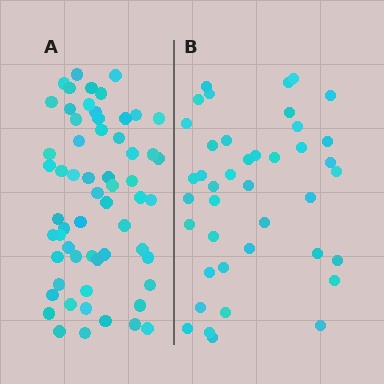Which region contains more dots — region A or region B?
Region A (the left region) has more dots.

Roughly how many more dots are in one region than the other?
Region A has approximately 20 more dots than region B.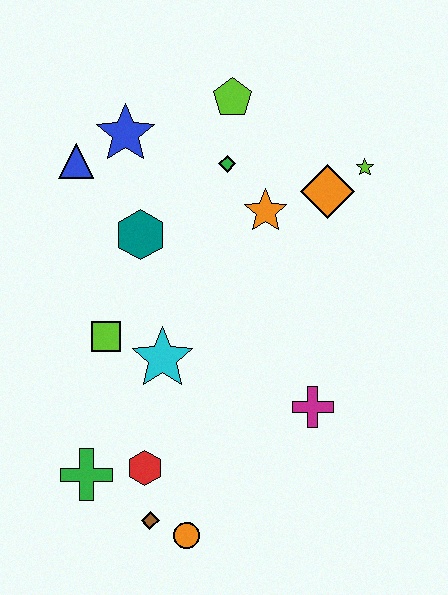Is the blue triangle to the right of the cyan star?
No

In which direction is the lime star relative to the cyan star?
The lime star is to the right of the cyan star.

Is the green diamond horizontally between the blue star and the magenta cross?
Yes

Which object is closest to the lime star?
The orange diamond is closest to the lime star.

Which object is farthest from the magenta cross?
The blue triangle is farthest from the magenta cross.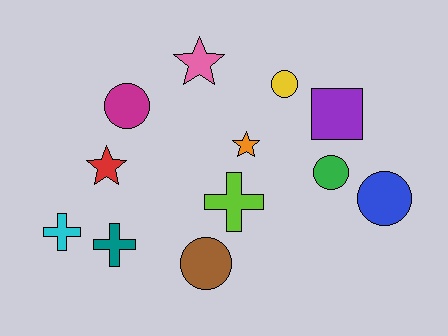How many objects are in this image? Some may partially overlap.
There are 12 objects.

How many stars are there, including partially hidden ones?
There are 3 stars.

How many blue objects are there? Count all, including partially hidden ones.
There is 1 blue object.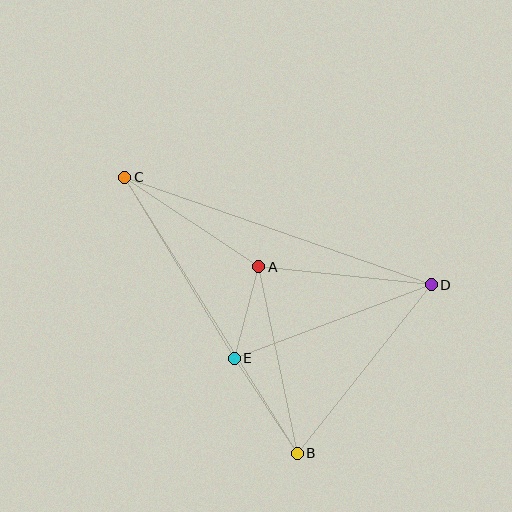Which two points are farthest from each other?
Points B and C are farthest from each other.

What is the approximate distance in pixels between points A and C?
The distance between A and C is approximately 161 pixels.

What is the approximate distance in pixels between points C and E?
The distance between C and E is approximately 212 pixels.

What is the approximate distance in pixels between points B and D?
The distance between B and D is approximately 215 pixels.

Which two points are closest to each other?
Points A and E are closest to each other.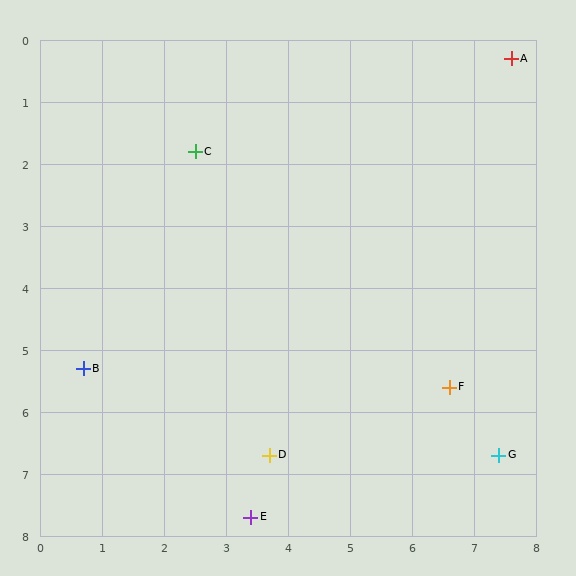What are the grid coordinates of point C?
Point C is at approximately (2.5, 1.8).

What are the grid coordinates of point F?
Point F is at approximately (6.6, 5.6).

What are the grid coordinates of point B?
Point B is at approximately (0.7, 5.3).